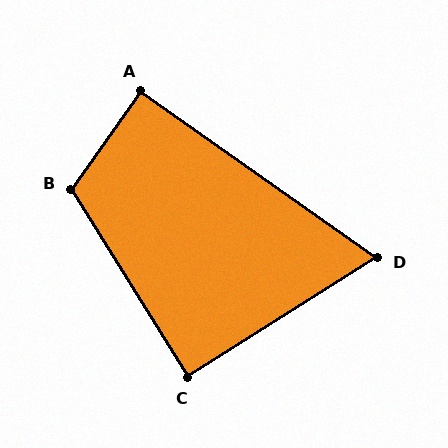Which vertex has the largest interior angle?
B, at approximately 113 degrees.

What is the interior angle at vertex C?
Approximately 90 degrees (approximately right).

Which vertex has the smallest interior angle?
D, at approximately 67 degrees.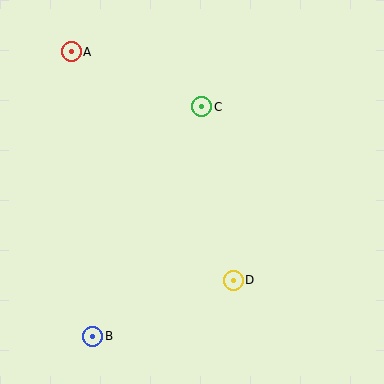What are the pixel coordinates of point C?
Point C is at (202, 107).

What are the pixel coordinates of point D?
Point D is at (233, 280).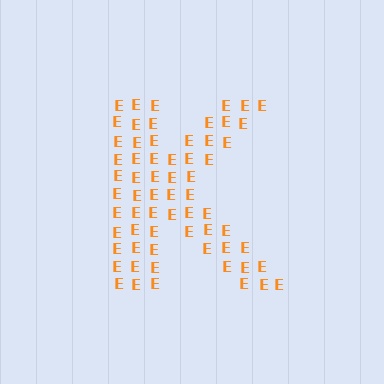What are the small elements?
The small elements are letter E's.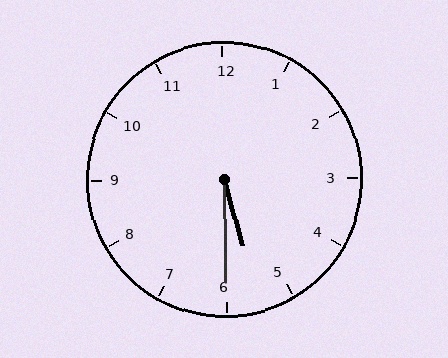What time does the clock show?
5:30.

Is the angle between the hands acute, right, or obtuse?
It is acute.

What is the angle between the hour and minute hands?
Approximately 15 degrees.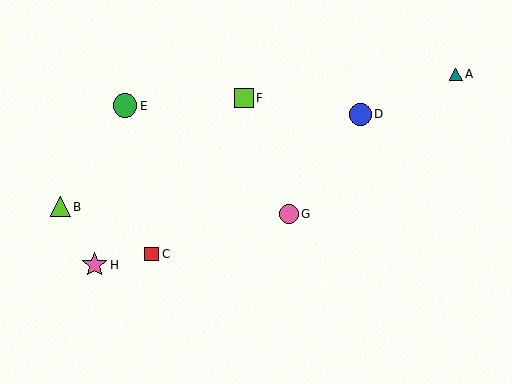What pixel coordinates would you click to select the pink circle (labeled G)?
Click at (289, 214) to select the pink circle G.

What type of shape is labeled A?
Shape A is a teal triangle.